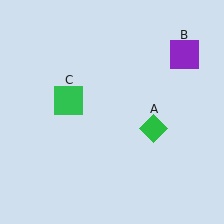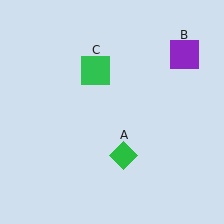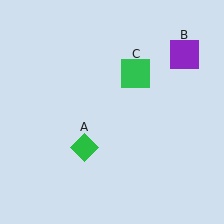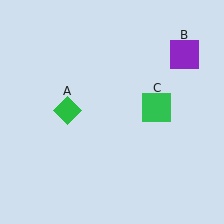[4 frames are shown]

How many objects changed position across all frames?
2 objects changed position: green diamond (object A), green square (object C).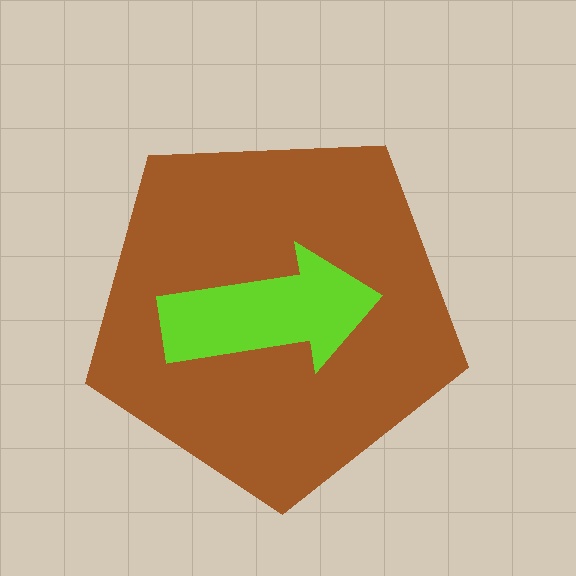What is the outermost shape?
The brown pentagon.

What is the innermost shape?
The lime arrow.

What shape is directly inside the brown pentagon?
The lime arrow.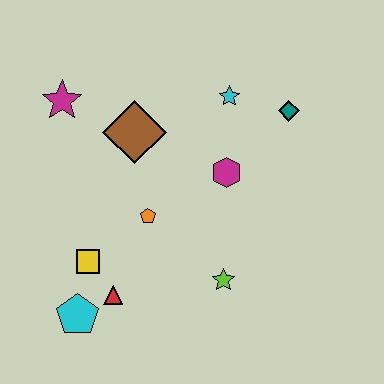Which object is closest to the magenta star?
The brown diamond is closest to the magenta star.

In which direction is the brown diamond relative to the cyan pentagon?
The brown diamond is above the cyan pentagon.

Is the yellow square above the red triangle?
Yes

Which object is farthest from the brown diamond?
The cyan pentagon is farthest from the brown diamond.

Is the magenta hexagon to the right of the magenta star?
Yes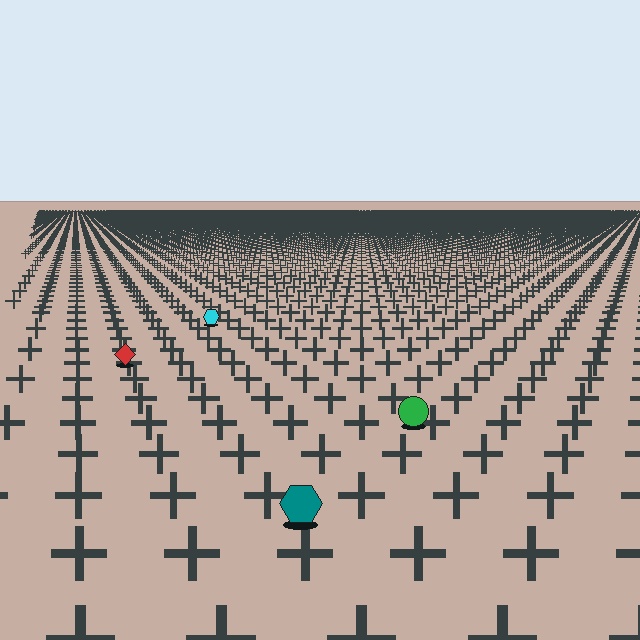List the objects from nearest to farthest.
From nearest to farthest: the teal hexagon, the green circle, the red diamond, the cyan hexagon.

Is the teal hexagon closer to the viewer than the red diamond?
Yes. The teal hexagon is closer — you can tell from the texture gradient: the ground texture is coarser near it.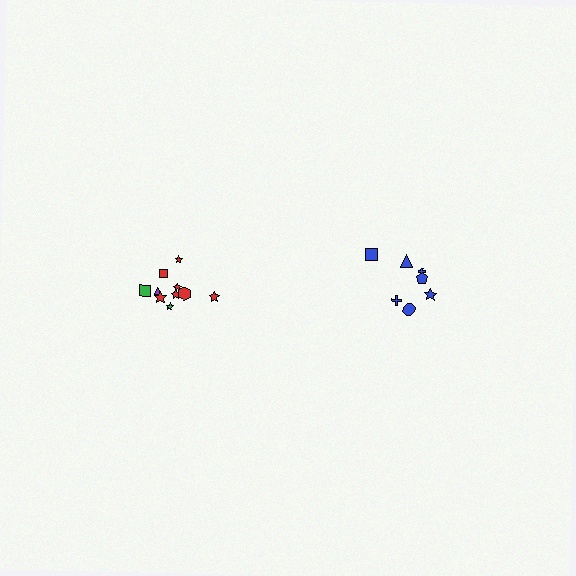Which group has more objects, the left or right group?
The left group.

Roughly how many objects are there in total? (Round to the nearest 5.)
Roughly 15 objects in total.